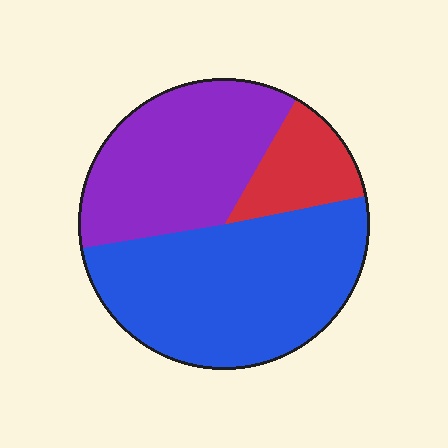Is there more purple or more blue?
Blue.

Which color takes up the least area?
Red, at roughly 15%.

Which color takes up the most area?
Blue, at roughly 50%.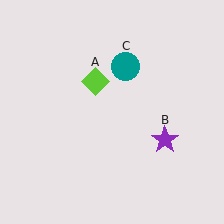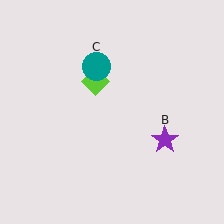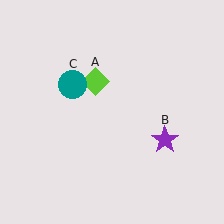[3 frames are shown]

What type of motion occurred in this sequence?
The teal circle (object C) rotated counterclockwise around the center of the scene.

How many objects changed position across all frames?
1 object changed position: teal circle (object C).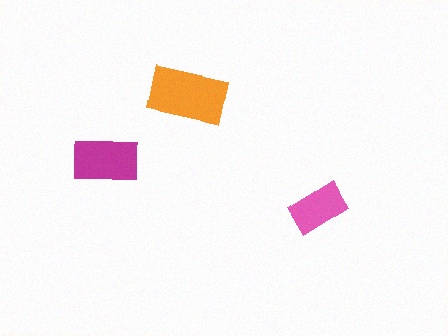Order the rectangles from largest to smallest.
the orange one, the magenta one, the pink one.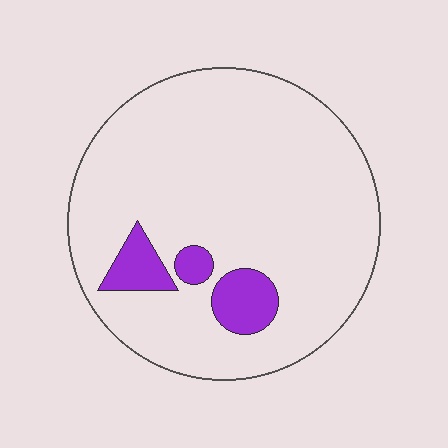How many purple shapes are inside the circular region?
3.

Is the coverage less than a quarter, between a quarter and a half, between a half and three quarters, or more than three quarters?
Less than a quarter.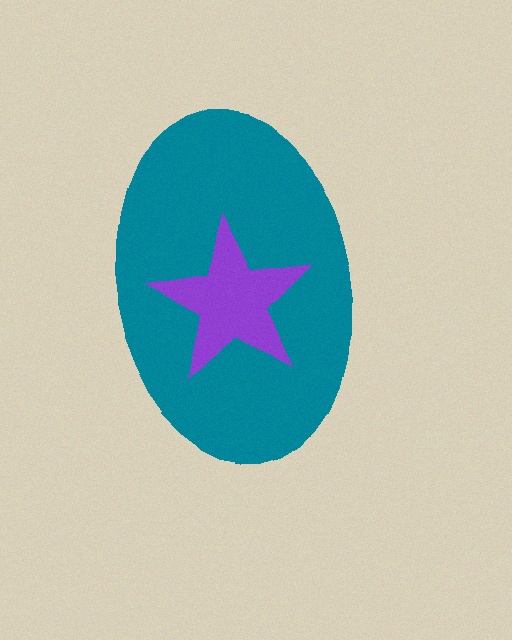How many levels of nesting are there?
2.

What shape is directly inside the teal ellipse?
The purple star.